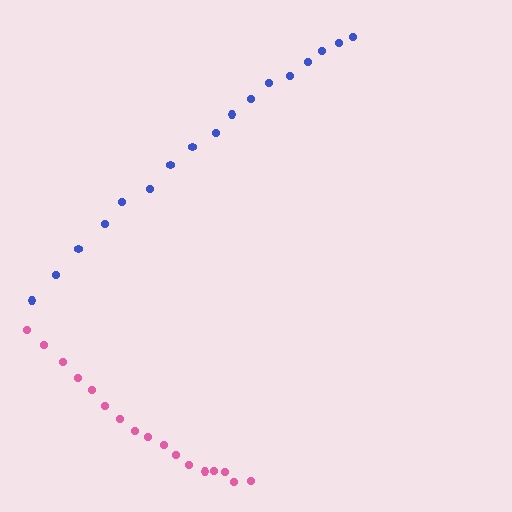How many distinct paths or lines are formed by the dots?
There are 2 distinct paths.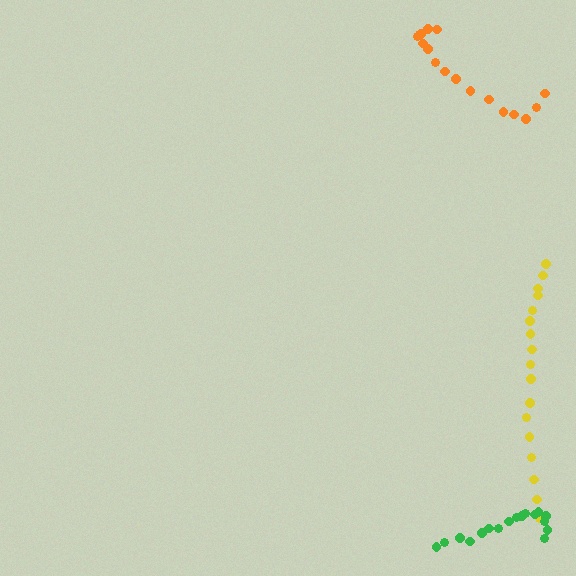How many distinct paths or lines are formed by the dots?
There are 3 distinct paths.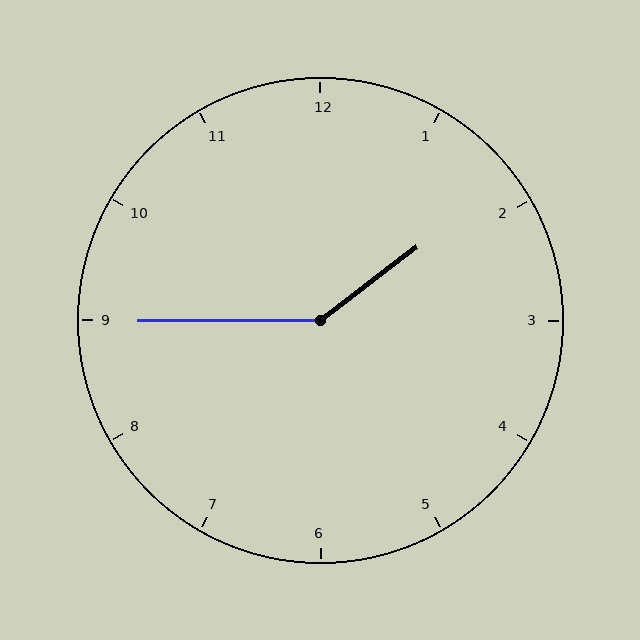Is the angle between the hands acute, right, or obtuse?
It is obtuse.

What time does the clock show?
1:45.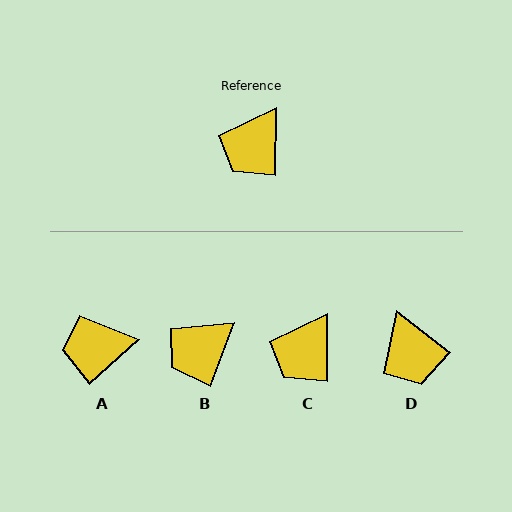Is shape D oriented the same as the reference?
No, it is off by about 53 degrees.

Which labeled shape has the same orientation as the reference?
C.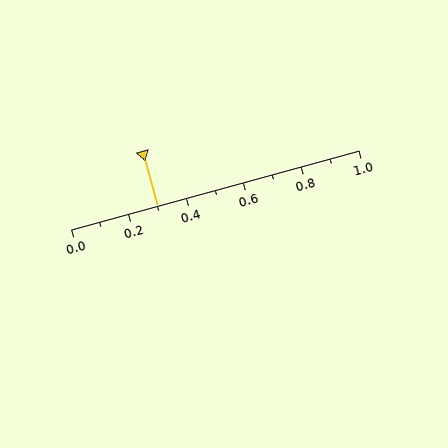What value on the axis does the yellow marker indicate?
The marker indicates approximately 0.3.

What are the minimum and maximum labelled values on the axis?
The axis runs from 0.0 to 1.0.